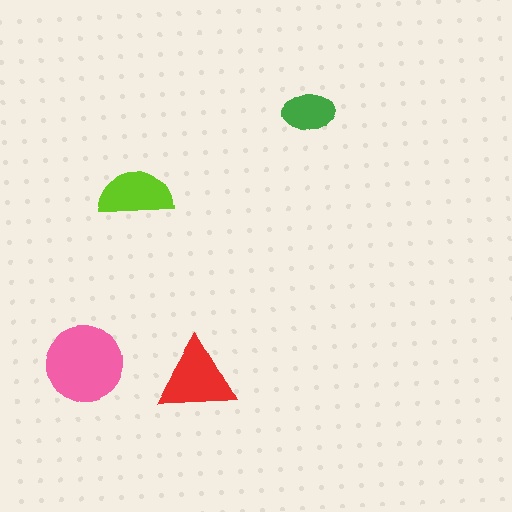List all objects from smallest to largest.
The green ellipse, the lime semicircle, the red triangle, the pink circle.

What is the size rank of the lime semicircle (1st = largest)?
3rd.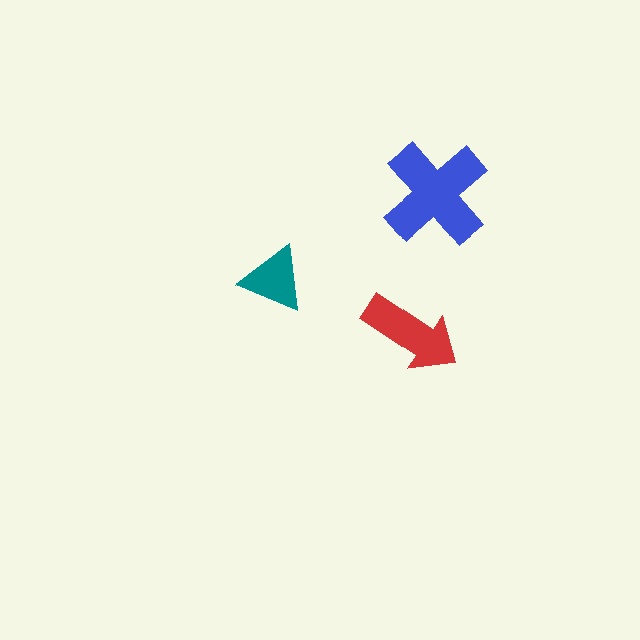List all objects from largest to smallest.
The blue cross, the red arrow, the teal triangle.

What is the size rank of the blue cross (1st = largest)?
1st.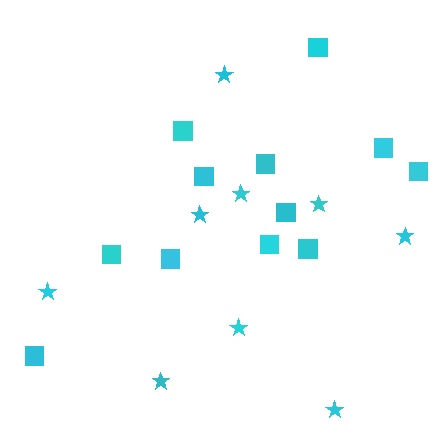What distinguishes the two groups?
There are 2 groups: one group of squares (12) and one group of stars (9).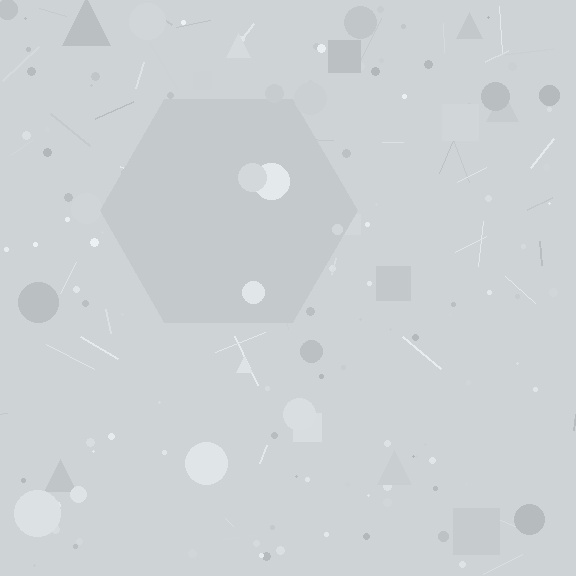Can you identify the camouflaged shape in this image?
The camouflaged shape is a hexagon.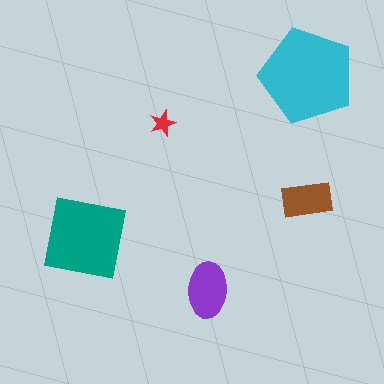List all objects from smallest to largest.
The red star, the brown rectangle, the purple ellipse, the teal square, the cyan pentagon.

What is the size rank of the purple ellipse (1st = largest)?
3rd.